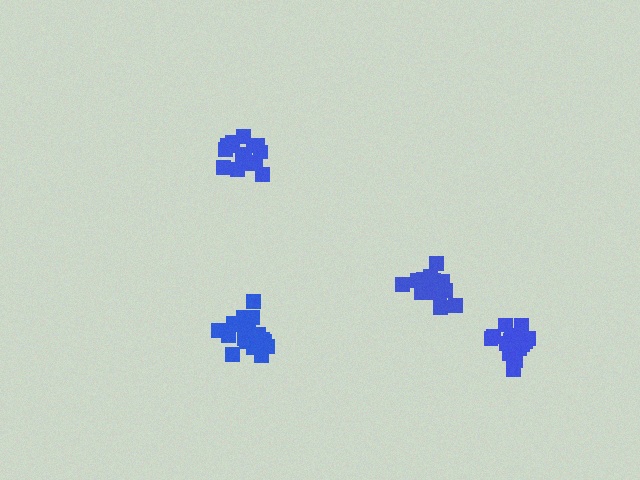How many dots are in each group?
Group 1: 16 dots, Group 2: 16 dots, Group 3: 21 dots, Group 4: 19 dots (72 total).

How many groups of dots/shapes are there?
There are 4 groups.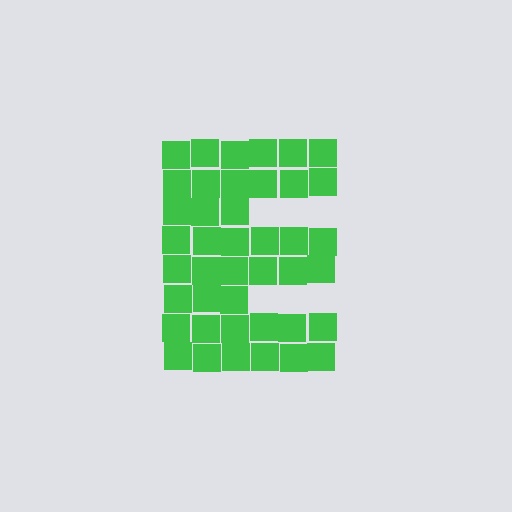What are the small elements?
The small elements are squares.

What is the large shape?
The large shape is the letter E.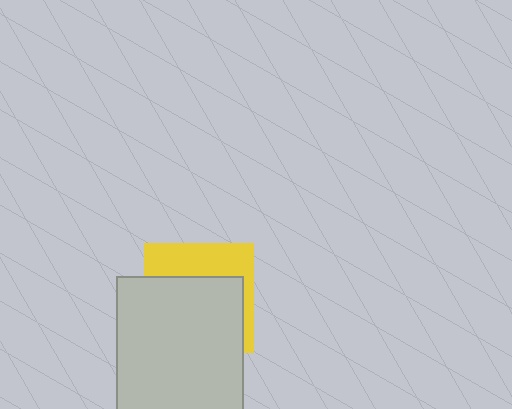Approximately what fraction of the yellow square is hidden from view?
Roughly 64% of the yellow square is hidden behind the light gray rectangle.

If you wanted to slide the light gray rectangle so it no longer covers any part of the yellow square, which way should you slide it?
Slide it down — that is the most direct way to separate the two shapes.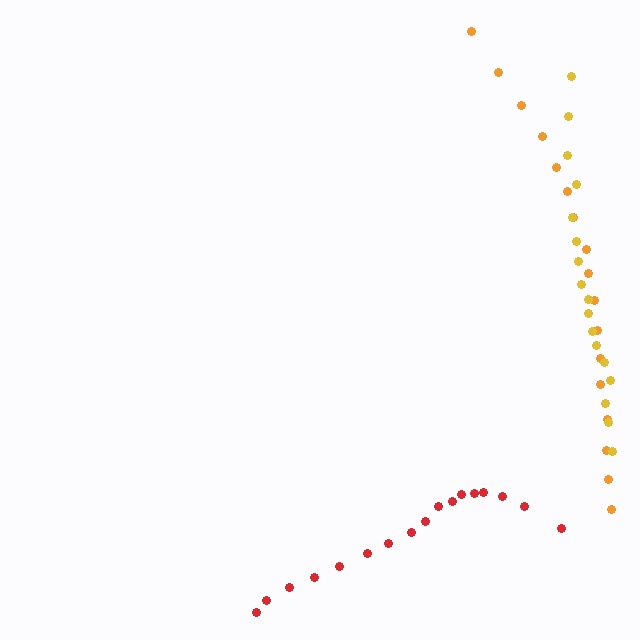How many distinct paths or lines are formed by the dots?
There are 3 distinct paths.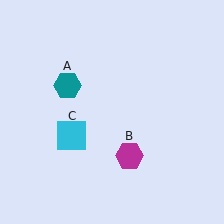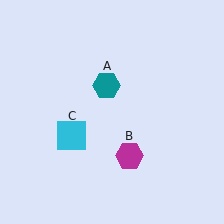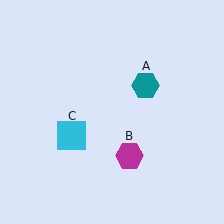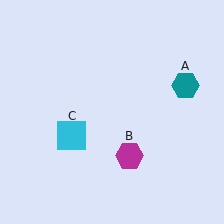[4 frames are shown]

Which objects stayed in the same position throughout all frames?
Magenta hexagon (object B) and cyan square (object C) remained stationary.